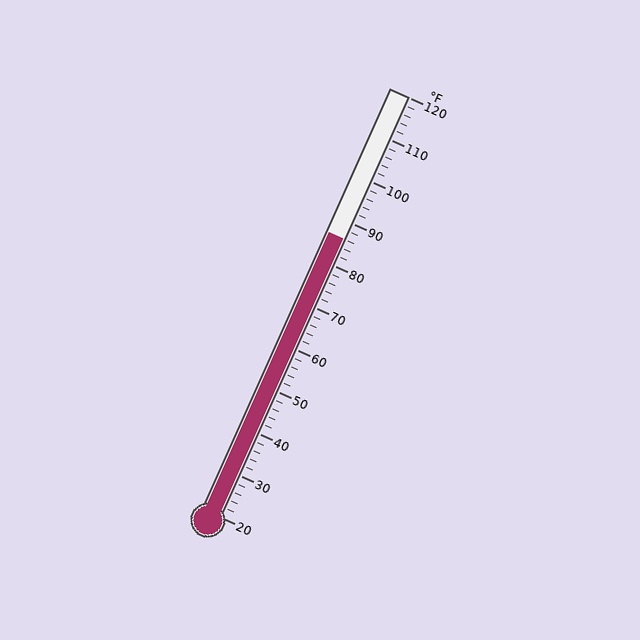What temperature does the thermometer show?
The thermometer shows approximately 86°F.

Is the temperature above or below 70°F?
The temperature is above 70°F.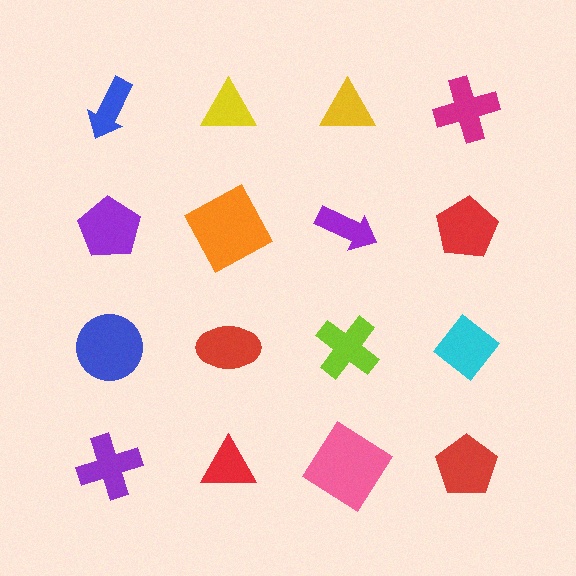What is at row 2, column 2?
An orange square.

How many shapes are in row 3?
4 shapes.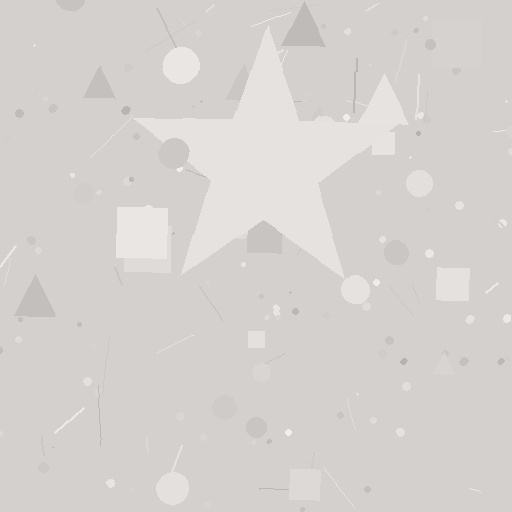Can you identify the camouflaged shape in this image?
The camouflaged shape is a star.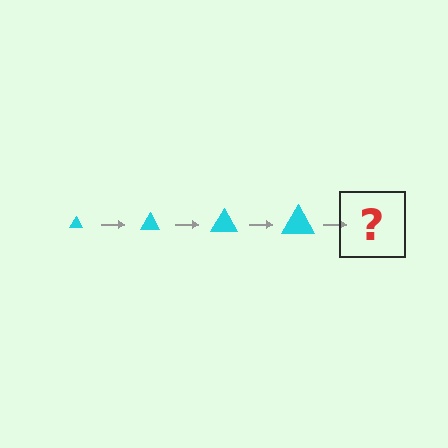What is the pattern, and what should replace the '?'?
The pattern is that the triangle gets progressively larger each step. The '?' should be a cyan triangle, larger than the previous one.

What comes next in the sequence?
The next element should be a cyan triangle, larger than the previous one.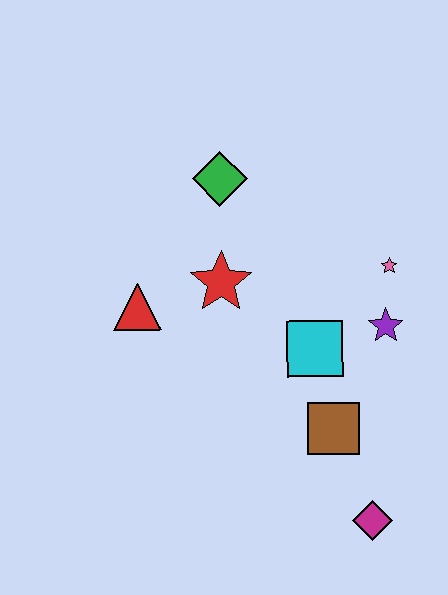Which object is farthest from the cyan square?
The green diamond is farthest from the cyan square.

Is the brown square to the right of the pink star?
No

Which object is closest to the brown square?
The cyan square is closest to the brown square.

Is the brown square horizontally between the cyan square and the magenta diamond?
Yes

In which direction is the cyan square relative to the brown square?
The cyan square is above the brown square.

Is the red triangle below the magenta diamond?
No